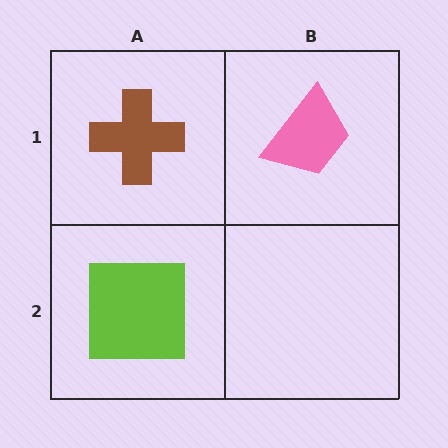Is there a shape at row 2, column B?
No, that cell is empty.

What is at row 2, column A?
A lime square.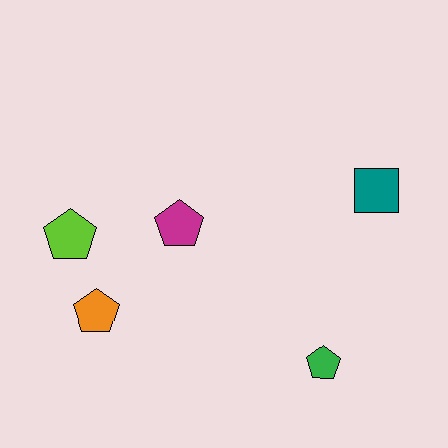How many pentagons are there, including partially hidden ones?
There are 4 pentagons.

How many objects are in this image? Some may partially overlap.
There are 5 objects.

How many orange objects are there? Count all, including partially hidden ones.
There is 1 orange object.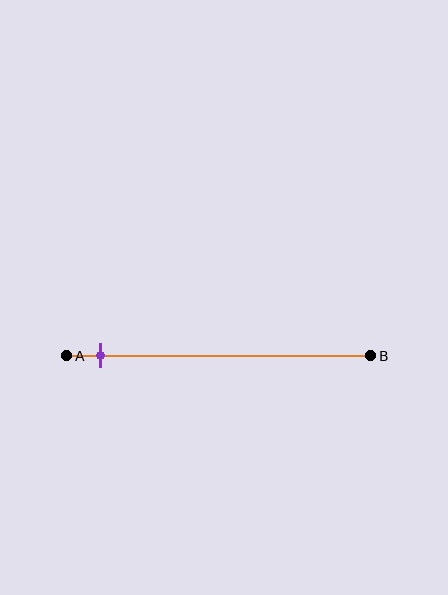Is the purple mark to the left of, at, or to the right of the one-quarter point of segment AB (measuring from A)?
The purple mark is to the left of the one-quarter point of segment AB.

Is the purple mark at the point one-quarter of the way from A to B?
No, the mark is at about 10% from A, not at the 25% one-quarter point.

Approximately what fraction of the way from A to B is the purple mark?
The purple mark is approximately 10% of the way from A to B.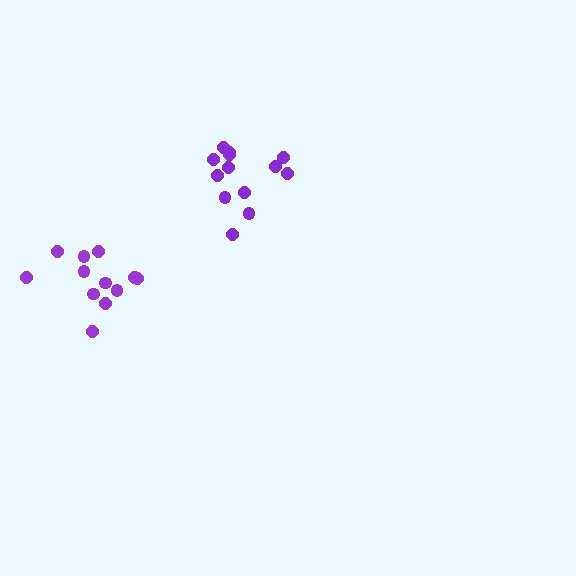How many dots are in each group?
Group 1: 12 dots, Group 2: 13 dots (25 total).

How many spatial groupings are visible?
There are 2 spatial groupings.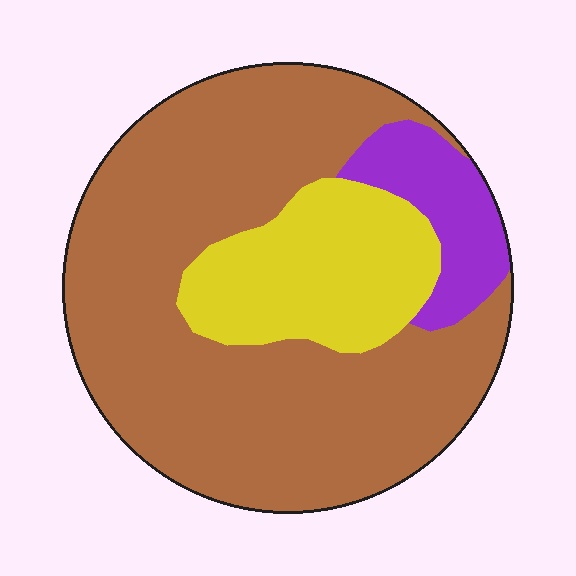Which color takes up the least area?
Purple, at roughly 10%.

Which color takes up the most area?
Brown, at roughly 70%.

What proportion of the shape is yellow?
Yellow covers around 20% of the shape.